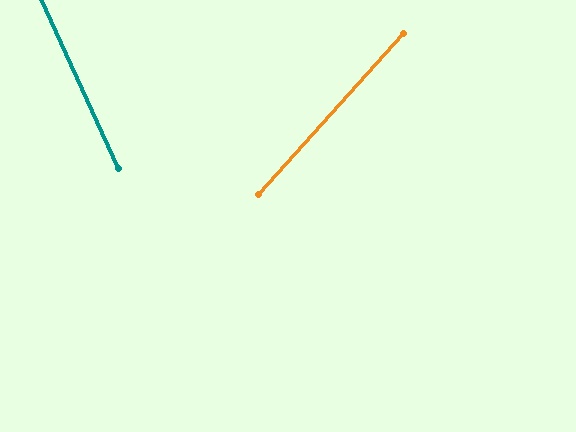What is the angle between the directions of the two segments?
Approximately 66 degrees.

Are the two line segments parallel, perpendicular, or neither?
Neither parallel nor perpendicular — they differ by about 66°.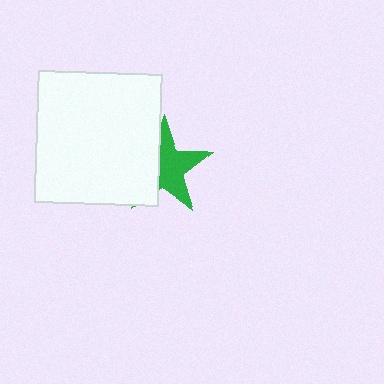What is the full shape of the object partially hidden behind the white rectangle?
The partially hidden object is a green star.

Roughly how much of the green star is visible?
About half of it is visible (roughly 57%).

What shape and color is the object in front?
The object in front is a white rectangle.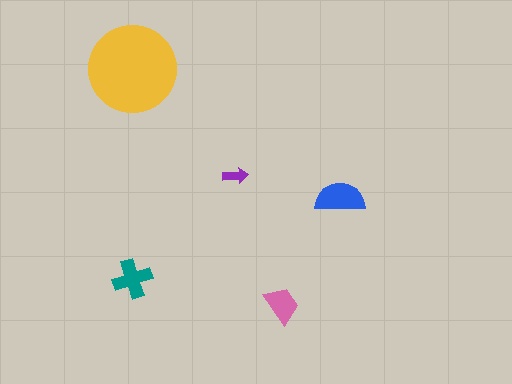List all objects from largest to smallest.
The yellow circle, the blue semicircle, the teal cross, the pink trapezoid, the purple arrow.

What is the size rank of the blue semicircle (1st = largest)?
2nd.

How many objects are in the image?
There are 5 objects in the image.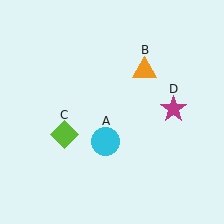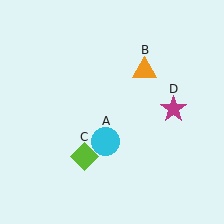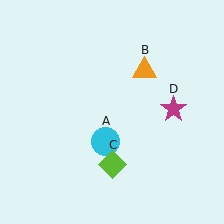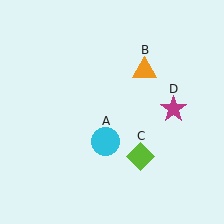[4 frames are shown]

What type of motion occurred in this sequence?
The lime diamond (object C) rotated counterclockwise around the center of the scene.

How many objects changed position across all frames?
1 object changed position: lime diamond (object C).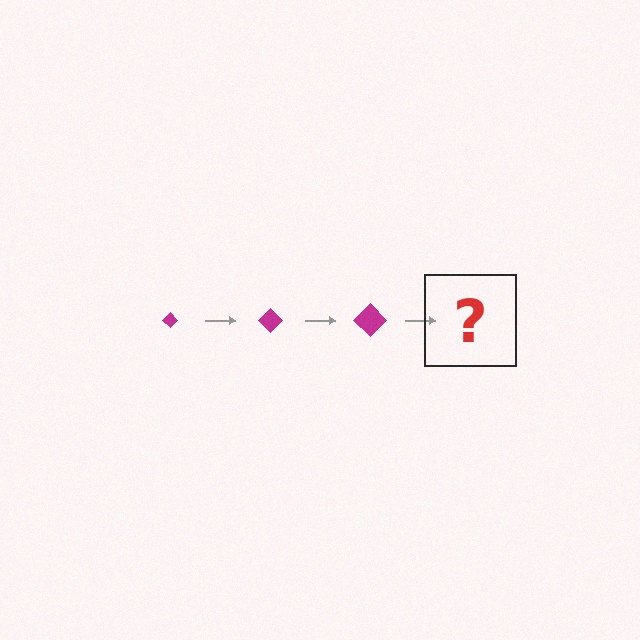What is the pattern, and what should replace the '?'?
The pattern is that the diamond gets progressively larger each step. The '?' should be a magenta diamond, larger than the previous one.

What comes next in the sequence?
The next element should be a magenta diamond, larger than the previous one.